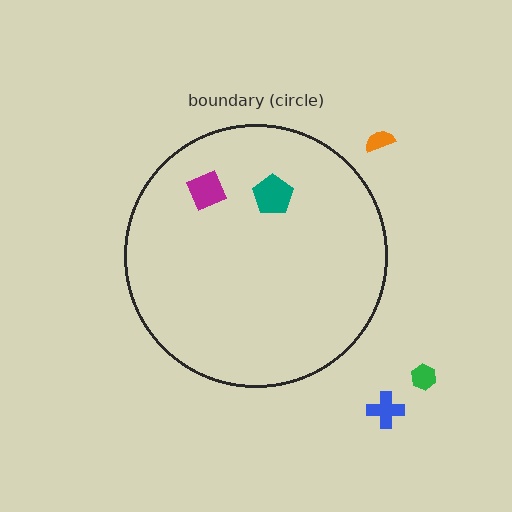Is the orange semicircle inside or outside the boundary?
Outside.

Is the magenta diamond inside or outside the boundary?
Inside.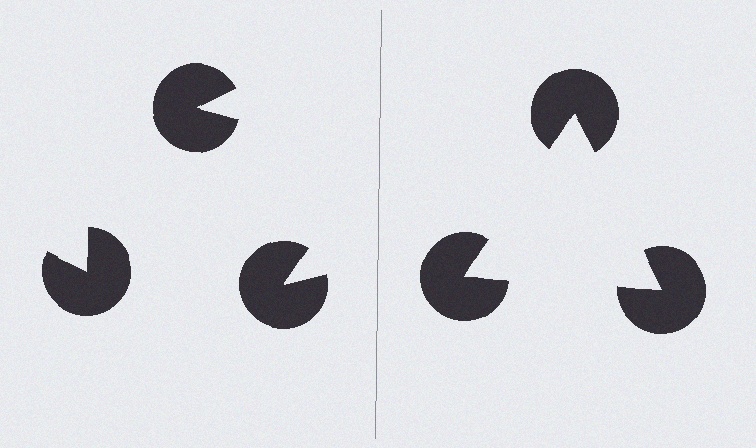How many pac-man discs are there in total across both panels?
6 — 3 on each side.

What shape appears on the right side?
An illusory triangle.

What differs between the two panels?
The pac-man discs are positioned identically on both sides; only the wedge orientations differ. On the right they align to a triangle; on the left they are misaligned.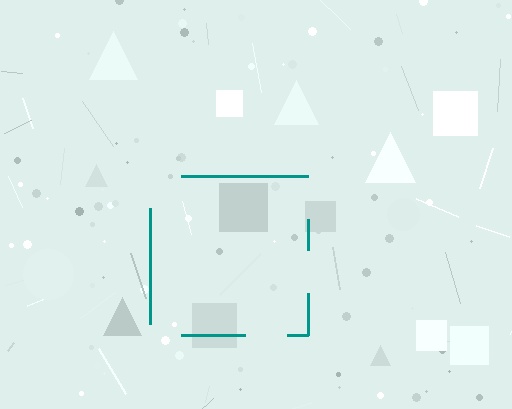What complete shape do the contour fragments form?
The contour fragments form a square.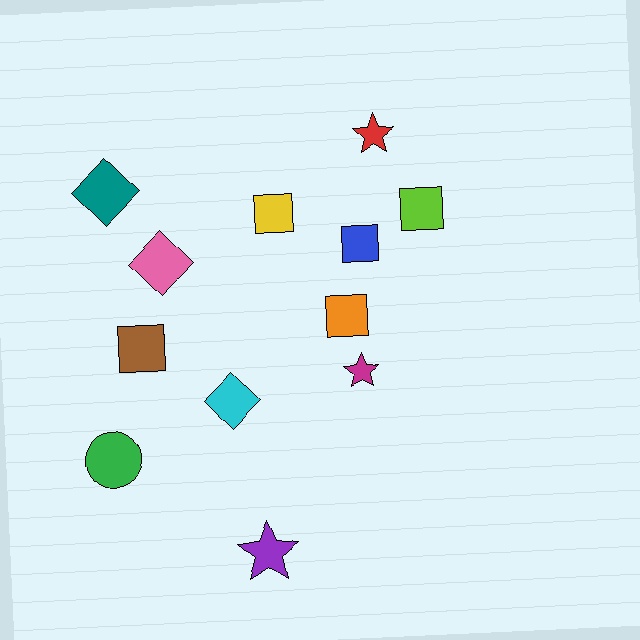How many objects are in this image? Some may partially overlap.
There are 12 objects.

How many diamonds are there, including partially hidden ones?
There are 3 diamonds.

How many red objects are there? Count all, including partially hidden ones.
There is 1 red object.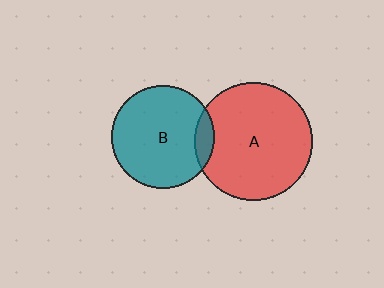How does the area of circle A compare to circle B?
Approximately 1.3 times.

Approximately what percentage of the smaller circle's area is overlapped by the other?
Approximately 10%.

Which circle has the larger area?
Circle A (red).